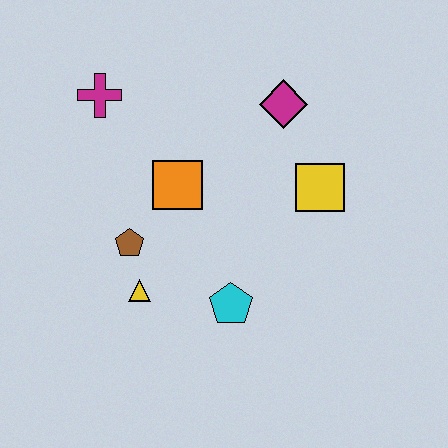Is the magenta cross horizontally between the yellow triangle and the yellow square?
No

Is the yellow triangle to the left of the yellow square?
Yes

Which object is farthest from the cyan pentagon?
The magenta cross is farthest from the cyan pentagon.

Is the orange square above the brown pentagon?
Yes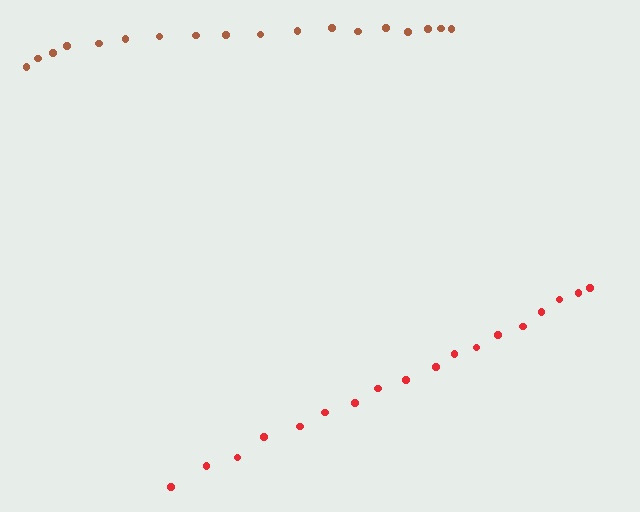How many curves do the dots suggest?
There are 2 distinct paths.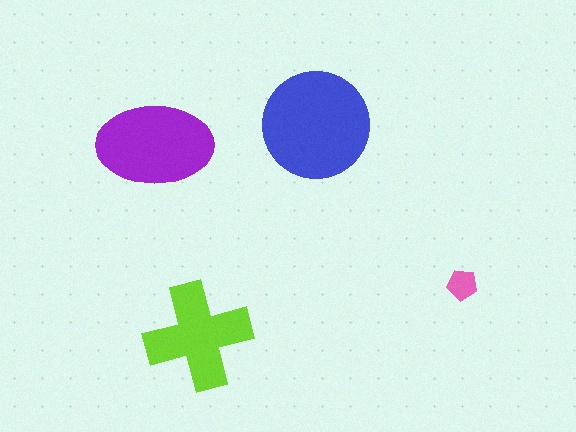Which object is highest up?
The blue circle is topmost.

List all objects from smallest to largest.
The pink pentagon, the lime cross, the purple ellipse, the blue circle.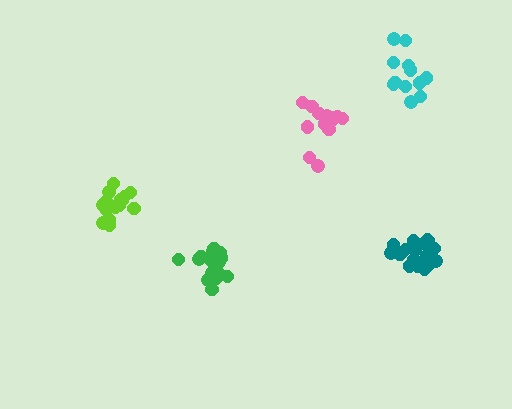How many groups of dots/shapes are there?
There are 5 groups.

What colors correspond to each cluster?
The clusters are colored: lime, pink, green, teal, cyan.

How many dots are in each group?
Group 1: 15 dots, Group 2: 16 dots, Group 3: 16 dots, Group 4: 18 dots, Group 5: 12 dots (77 total).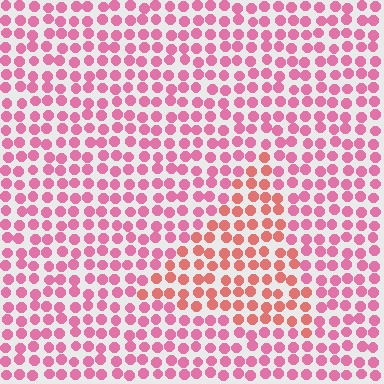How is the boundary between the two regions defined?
The boundary is defined purely by a slight shift in hue (about 29 degrees). Spacing, size, and orientation are identical on both sides.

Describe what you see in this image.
The image is filled with small pink elements in a uniform arrangement. A triangle-shaped region is visible where the elements are tinted to a slightly different hue, forming a subtle color boundary.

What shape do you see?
I see a triangle.